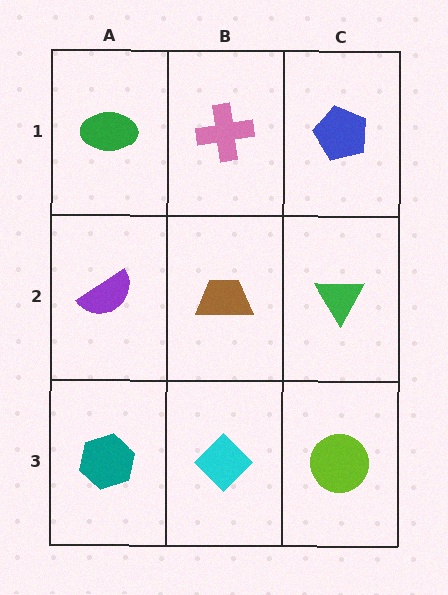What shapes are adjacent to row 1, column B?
A brown trapezoid (row 2, column B), a green ellipse (row 1, column A), a blue pentagon (row 1, column C).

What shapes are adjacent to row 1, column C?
A green triangle (row 2, column C), a pink cross (row 1, column B).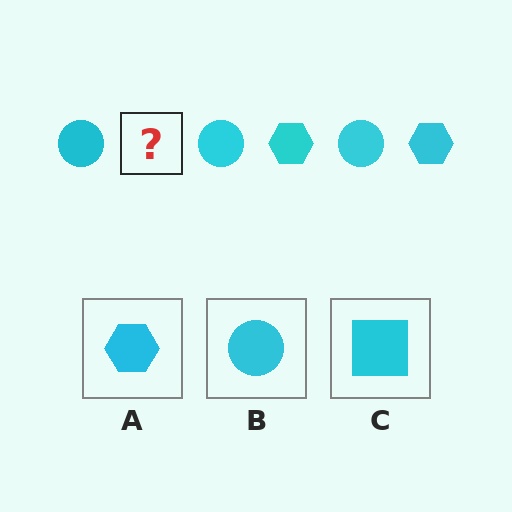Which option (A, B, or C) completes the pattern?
A.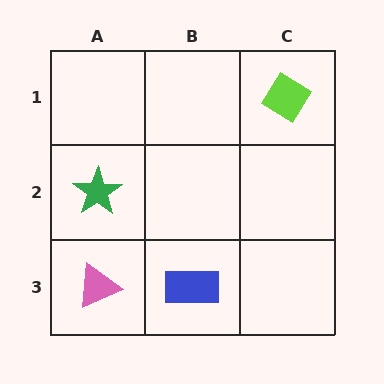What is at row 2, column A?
A green star.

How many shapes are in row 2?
1 shape.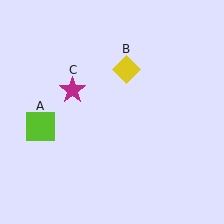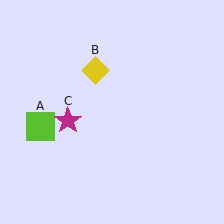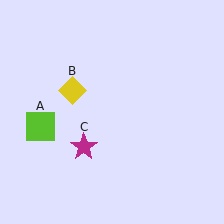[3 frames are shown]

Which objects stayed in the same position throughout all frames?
Lime square (object A) remained stationary.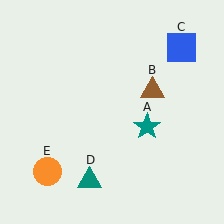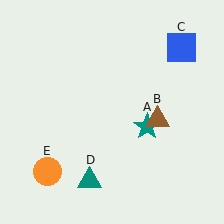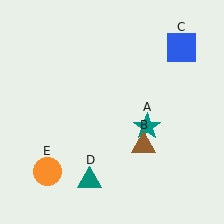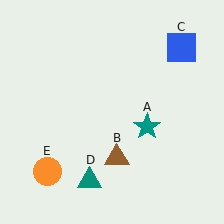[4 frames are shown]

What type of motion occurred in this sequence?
The brown triangle (object B) rotated clockwise around the center of the scene.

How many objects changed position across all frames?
1 object changed position: brown triangle (object B).